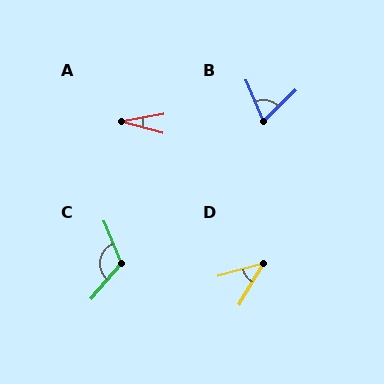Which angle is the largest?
C, at approximately 117 degrees.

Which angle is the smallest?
A, at approximately 26 degrees.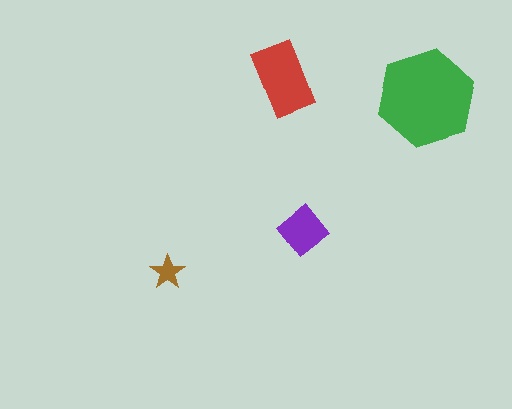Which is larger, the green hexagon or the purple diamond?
The green hexagon.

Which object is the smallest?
The brown star.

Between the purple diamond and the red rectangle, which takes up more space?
The red rectangle.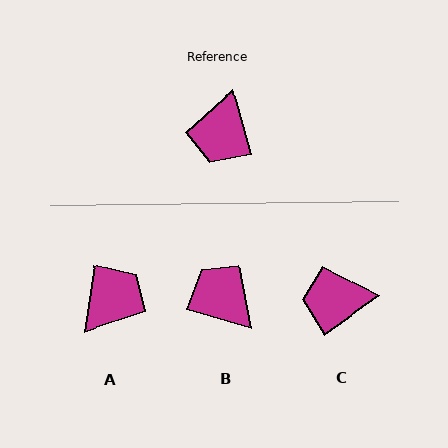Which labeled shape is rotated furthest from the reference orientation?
A, about 156 degrees away.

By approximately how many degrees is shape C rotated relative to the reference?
Approximately 69 degrees clockwise.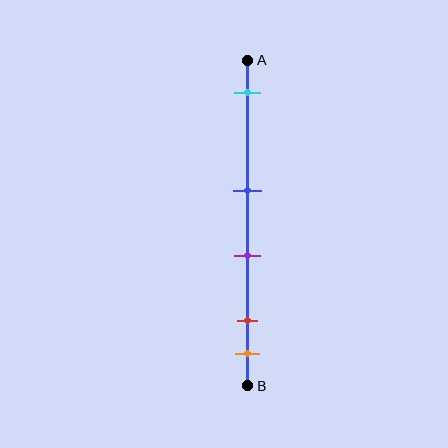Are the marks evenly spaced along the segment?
No, the marks are not evenly spaced.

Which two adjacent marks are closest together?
The red and orange marks are the closest adjacent pair.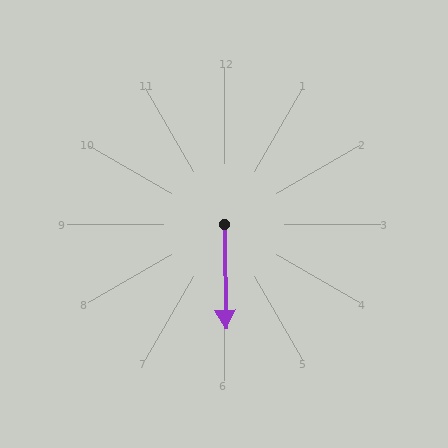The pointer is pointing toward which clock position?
Roughly 6 o'clock.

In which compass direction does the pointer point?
South.